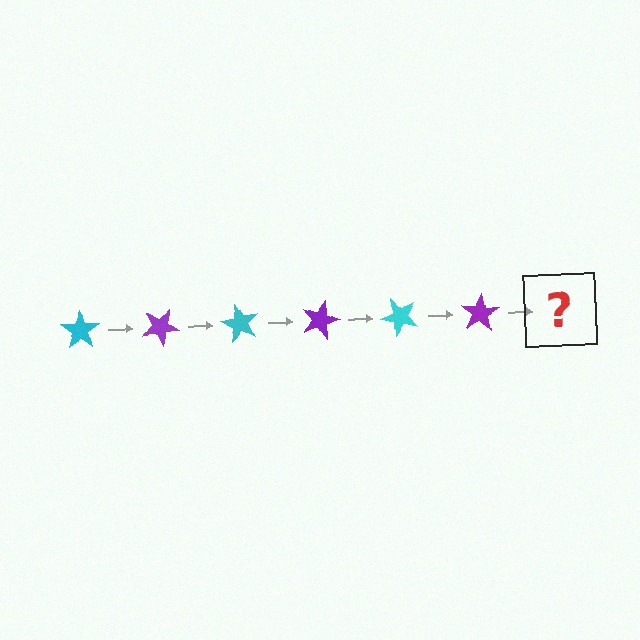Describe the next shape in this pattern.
It should be a cyan star, rotated 180 degrees from the start.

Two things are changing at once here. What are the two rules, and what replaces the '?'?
The two rules are that it rotates 30 degrees each step and the color cycles through cyan and purple. The '?' should be a cyan star, rotated 180 degrees from the start.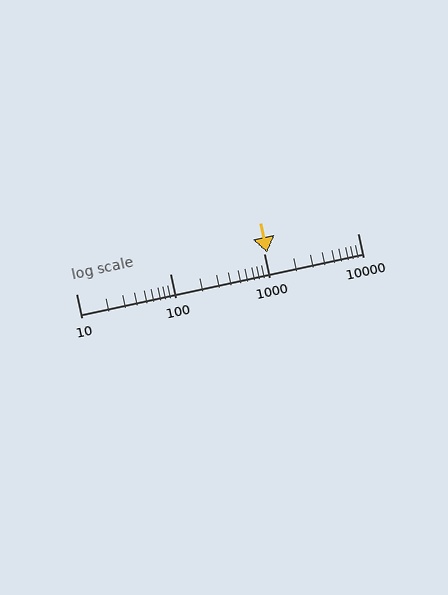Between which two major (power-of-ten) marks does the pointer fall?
The pointer is between 1000 and 10000.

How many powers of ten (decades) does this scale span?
The scale spans 3 decades, from 10 to 10000.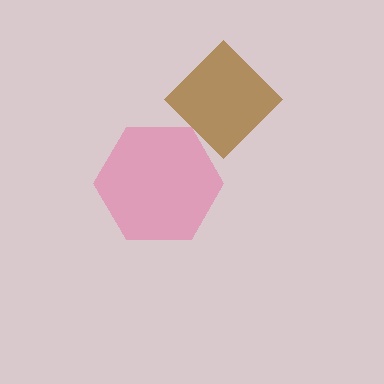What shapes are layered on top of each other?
The layered shapes are: a pink hexagon, a brown diamond.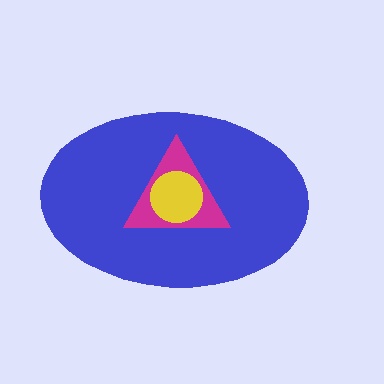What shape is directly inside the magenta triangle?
The yellow circle.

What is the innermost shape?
The yellow circle.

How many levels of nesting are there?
3.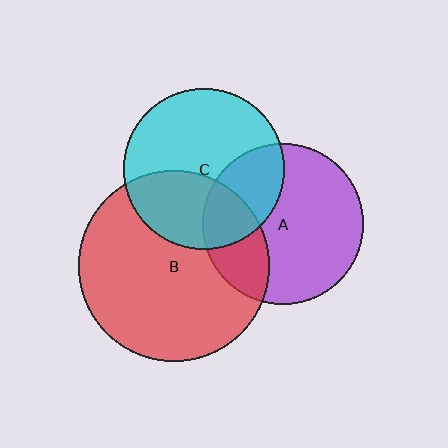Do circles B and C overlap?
Yes.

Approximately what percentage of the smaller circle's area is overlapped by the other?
Approximately 35%.